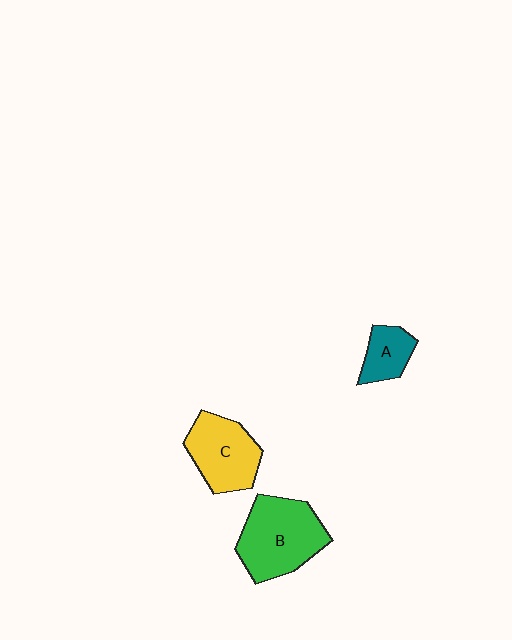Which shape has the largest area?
Shape B (green).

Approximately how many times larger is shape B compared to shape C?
Approximately 1.3 times.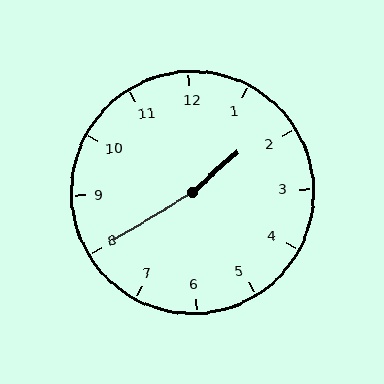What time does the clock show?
1:40.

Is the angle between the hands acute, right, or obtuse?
It is obtuse.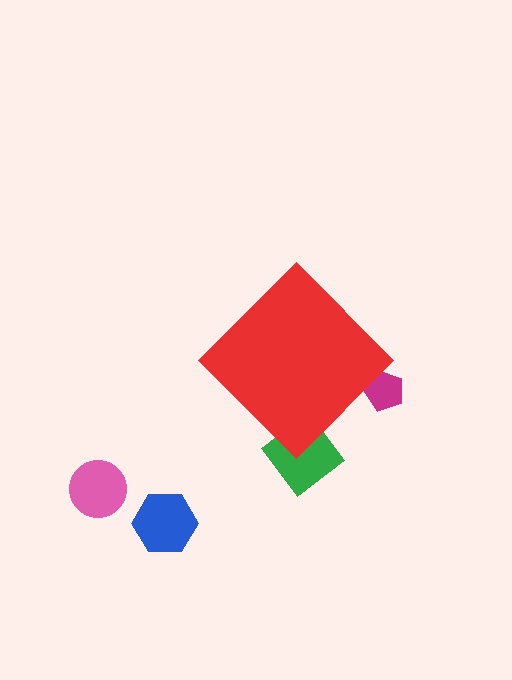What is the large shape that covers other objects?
A red diamond.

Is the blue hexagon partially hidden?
No, the blue hexagon is fully visible.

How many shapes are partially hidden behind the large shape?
2 shapes are partially hidden.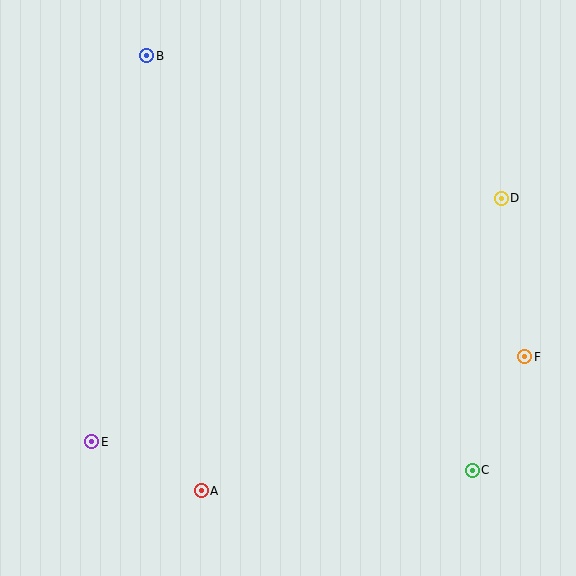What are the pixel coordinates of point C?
Point C is at (472, 470).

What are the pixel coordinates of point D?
Point D is at (501, 198).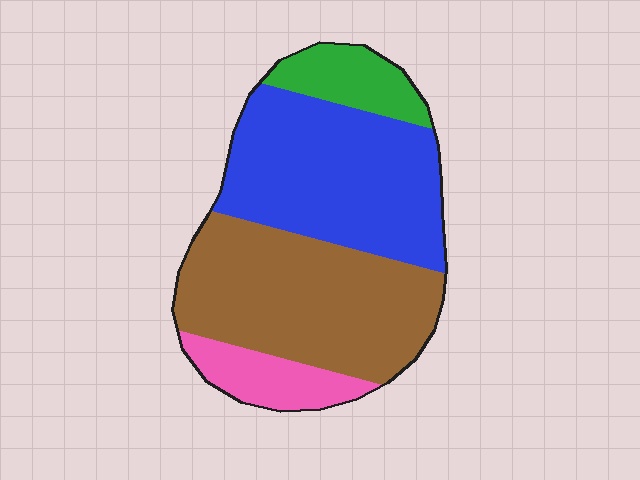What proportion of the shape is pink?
Pink takes up about one tenth (1/10) of the shape.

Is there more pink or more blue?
Blue.